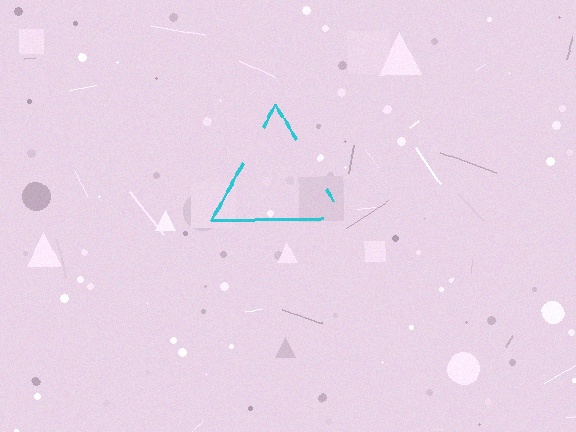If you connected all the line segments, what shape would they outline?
They would outline a triangle.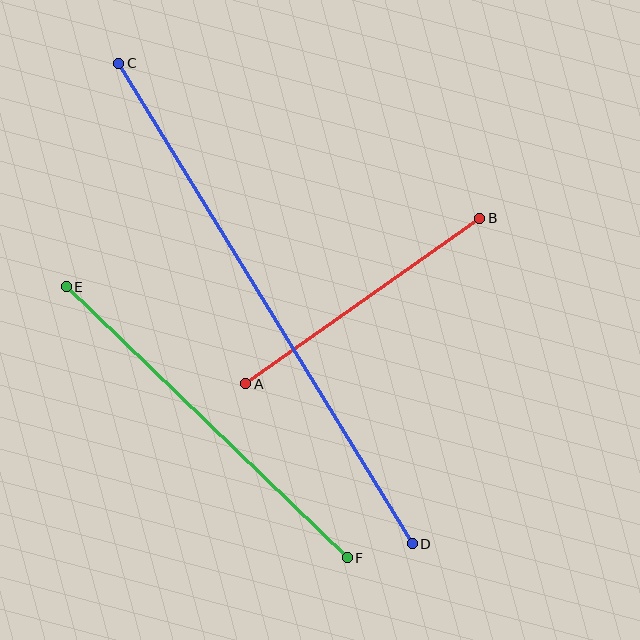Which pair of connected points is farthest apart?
Points C and D are farthest apart.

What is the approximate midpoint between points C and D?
The midpoint is at approximately (266, 304) pixels.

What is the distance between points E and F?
The distance is approximately 390 pixels.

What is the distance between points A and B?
The distance is approximately 287 pixels.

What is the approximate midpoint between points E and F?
The midpoint is at approximately (207, 422) pixels.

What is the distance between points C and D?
The distance is approximately 563 pixels.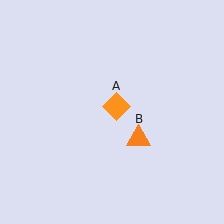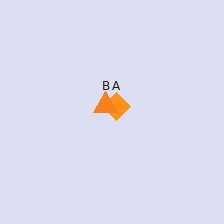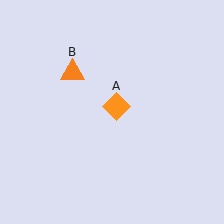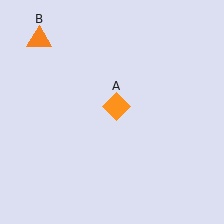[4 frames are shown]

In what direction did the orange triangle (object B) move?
The orange triangle (object B) moved up and to the left.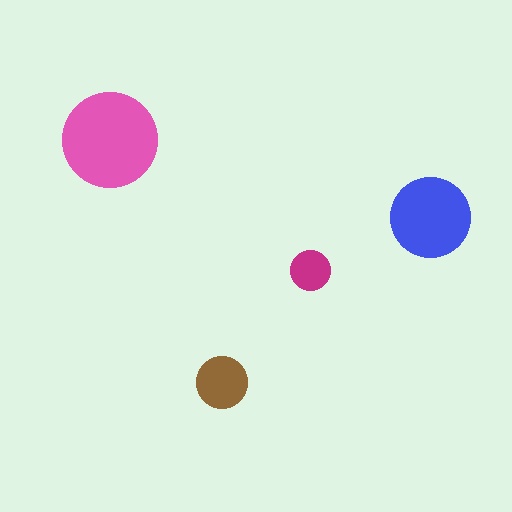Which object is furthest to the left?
The pink circle is leftmost.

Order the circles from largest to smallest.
the pink one, the blue one, the brown one, the magenta one.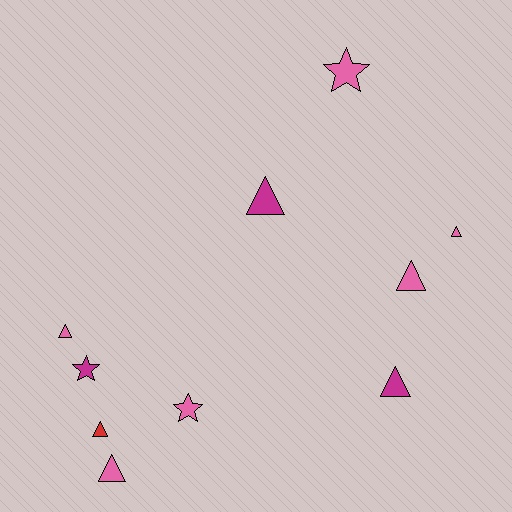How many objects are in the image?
There are 10 objects.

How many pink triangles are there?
There are 4 pink triangles.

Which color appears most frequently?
Pink, with 6 objects.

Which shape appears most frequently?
Triangle, with 7 objects.